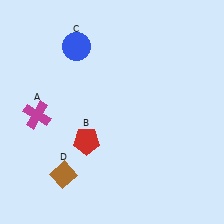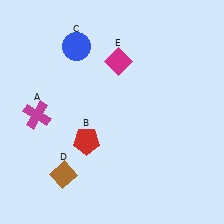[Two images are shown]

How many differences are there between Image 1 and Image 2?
There is 1 difference between the two images.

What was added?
A magenta diamond (E) was added in Image 2.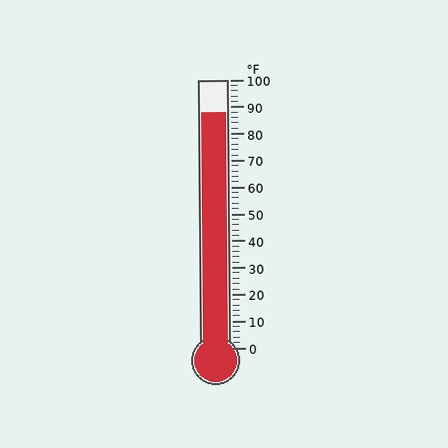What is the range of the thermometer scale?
The thermometer scale ranges from 0°F to 100°F.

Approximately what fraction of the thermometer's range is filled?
The thermometer is filled to approximately 90% of its range.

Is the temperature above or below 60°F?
The temperature is above 60°F.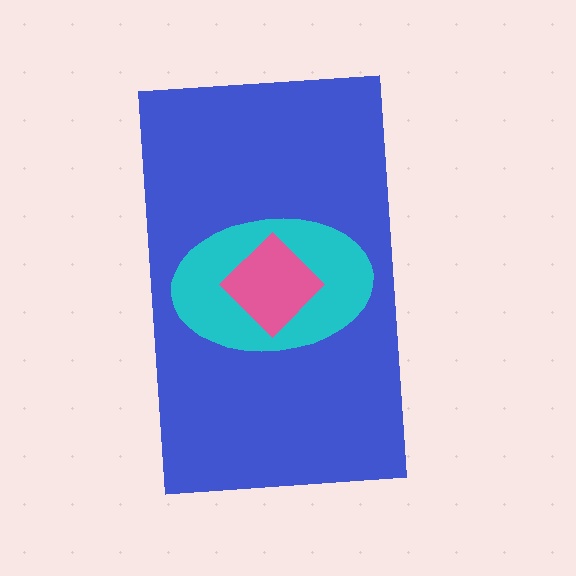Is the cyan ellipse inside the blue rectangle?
Yes.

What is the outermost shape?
The blue rectangle.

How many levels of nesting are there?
3.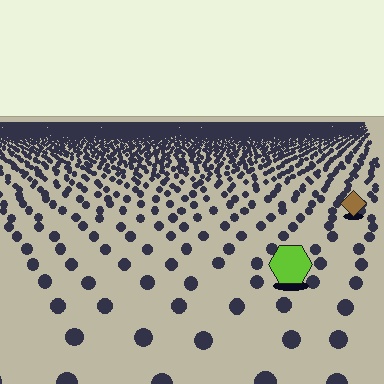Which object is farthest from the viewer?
The brown diamond is farthest from the viewer. It appears smaller and the ground texture around it is denser.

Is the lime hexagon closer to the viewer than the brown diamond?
Yes. The lime hexagon is closer — you can tell from the texture gradient: the ground texture is coarser near it.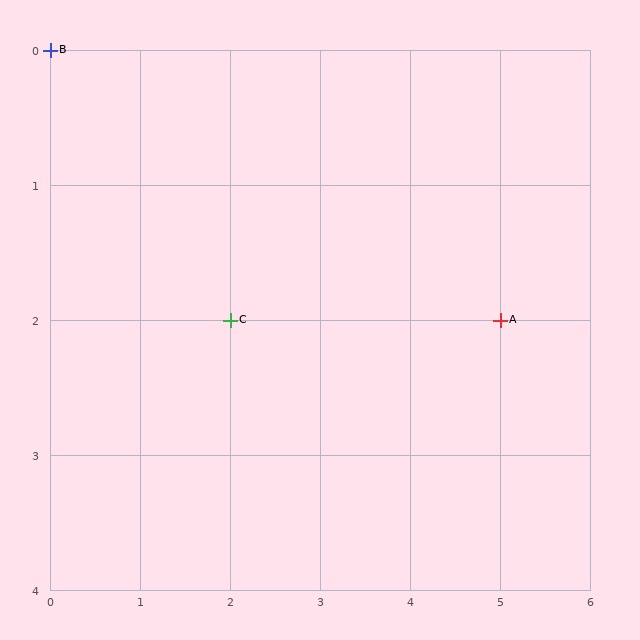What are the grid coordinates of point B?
Point B is at grid coordinates (0, 0).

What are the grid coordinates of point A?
Point A is at grid coordinates (5, 2).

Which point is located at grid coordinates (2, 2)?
Point C is at (2, 2).